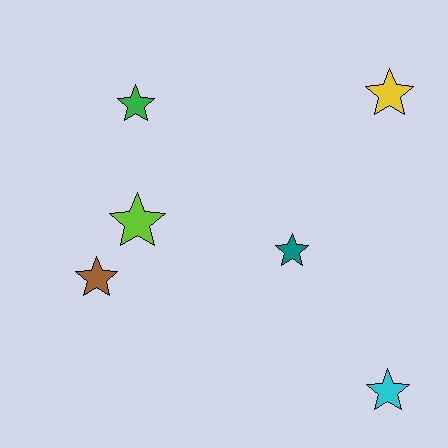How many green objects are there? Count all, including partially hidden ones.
There is 1 green object.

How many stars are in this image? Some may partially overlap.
There are 6 stars.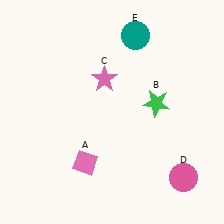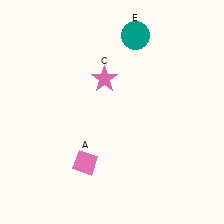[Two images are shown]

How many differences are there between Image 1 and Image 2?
There are 2 differences between the two images.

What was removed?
The pink circle (D), the green star (B) were removed in Image 2.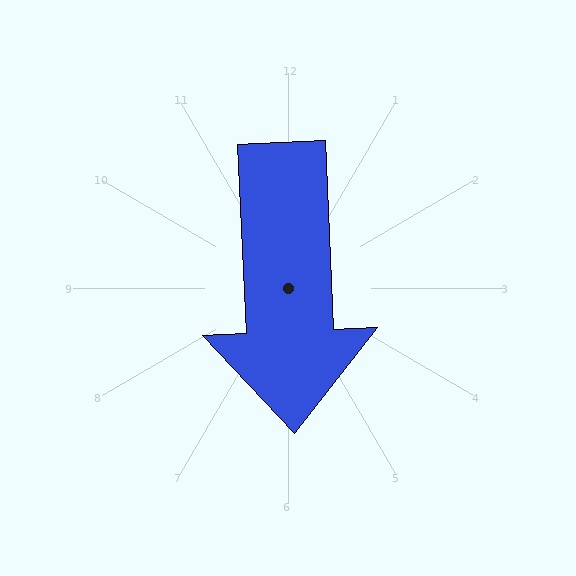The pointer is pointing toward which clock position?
Roughly 6 o'clock.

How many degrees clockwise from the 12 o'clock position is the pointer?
Approximately 177 degrees.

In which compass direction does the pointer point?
South.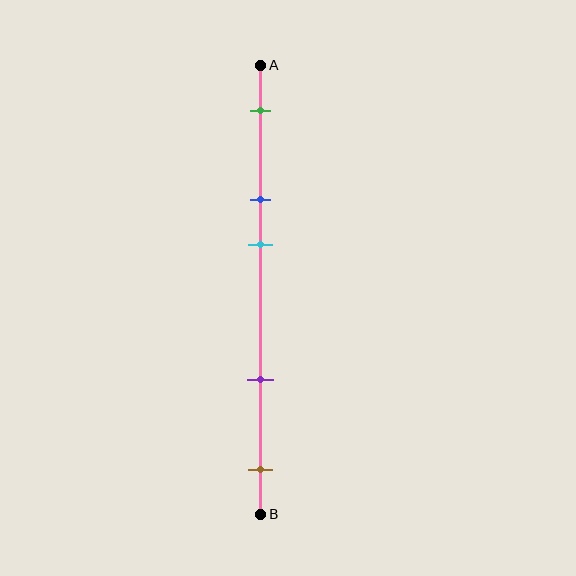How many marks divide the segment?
There are 5 marks dividing the segment.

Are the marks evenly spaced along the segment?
No, the marks are not evenly spaced.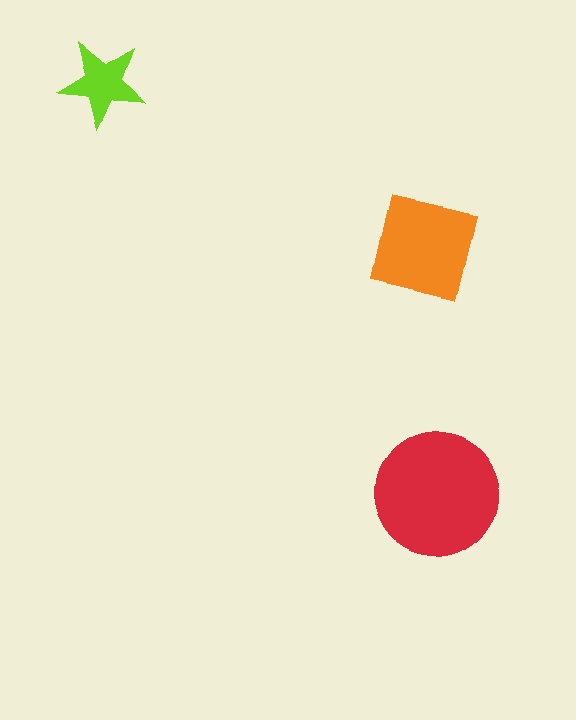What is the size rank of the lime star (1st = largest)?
3rd.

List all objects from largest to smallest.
The red circle, the orange square, the lime star.